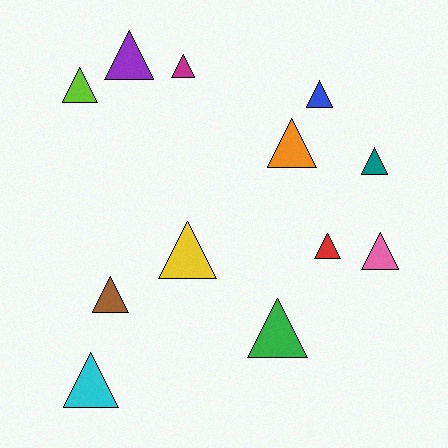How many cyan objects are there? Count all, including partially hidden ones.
There is 1 cyan object.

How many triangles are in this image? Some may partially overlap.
There are 12 triangles.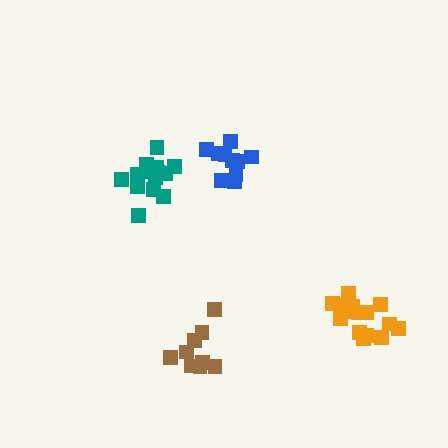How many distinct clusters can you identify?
There are 4 distinct clusters.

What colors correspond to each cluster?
The clusters are colored: orange, brown, blue, teal.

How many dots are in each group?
Group 1: 15 dots, Group 2: 9 dots, Group 3: 10 dots, Group 4: 15 dots (49 total).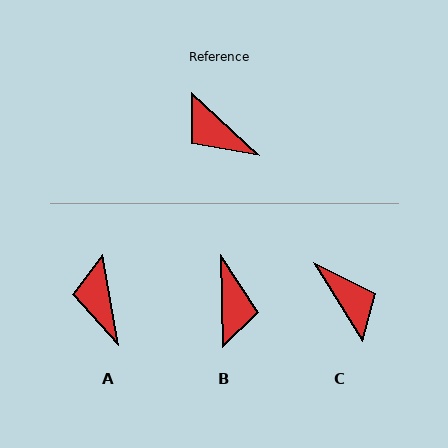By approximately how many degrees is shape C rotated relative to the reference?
Approximately 165 degrees counter-clockwise.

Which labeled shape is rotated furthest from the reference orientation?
C, about 165 degrees away.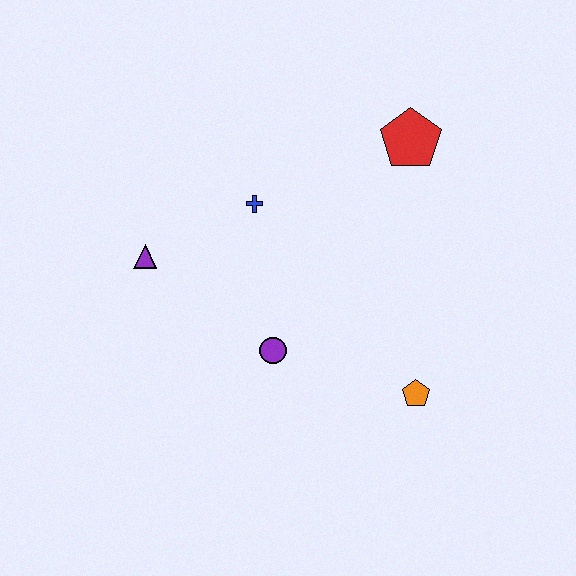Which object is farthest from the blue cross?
The orange pentagon is farthest from the blue cross.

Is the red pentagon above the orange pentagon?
Yes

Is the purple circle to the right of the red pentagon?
No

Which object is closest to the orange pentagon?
The purple circle is closest to the orange pentagon.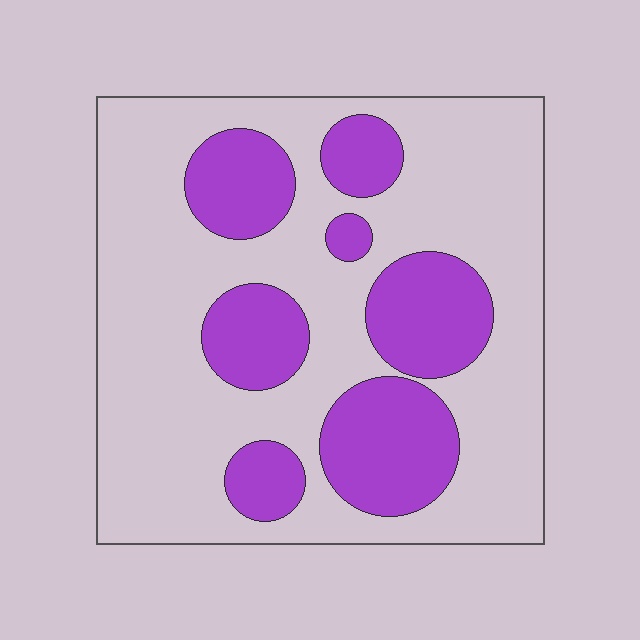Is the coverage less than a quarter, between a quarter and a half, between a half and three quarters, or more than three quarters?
Between a quarter and a half.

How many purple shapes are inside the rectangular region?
7.